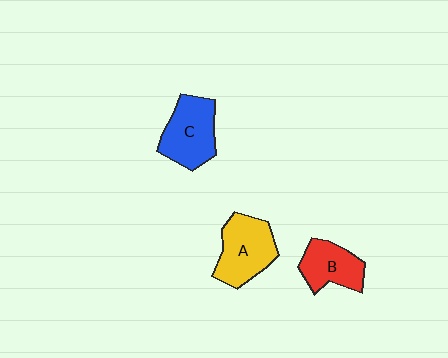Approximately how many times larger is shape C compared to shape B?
Approximately 1.3 times.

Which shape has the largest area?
Shape A (yellow).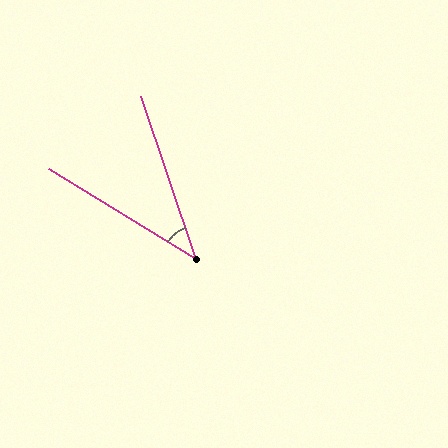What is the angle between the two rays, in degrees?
Approximately 40 degrees.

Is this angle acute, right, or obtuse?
It is acute.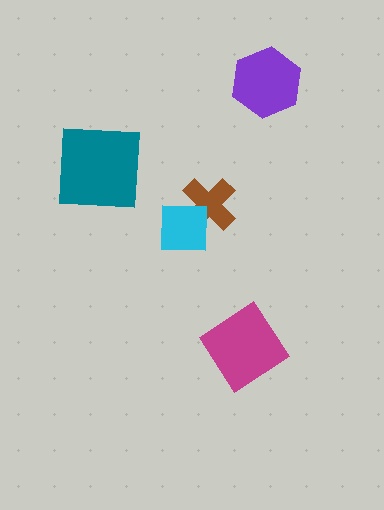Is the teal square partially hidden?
No, no other shape covers it.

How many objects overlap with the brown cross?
1 object overlaps with the brown cross.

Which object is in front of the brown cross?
The cyan square is in front of the brown cross.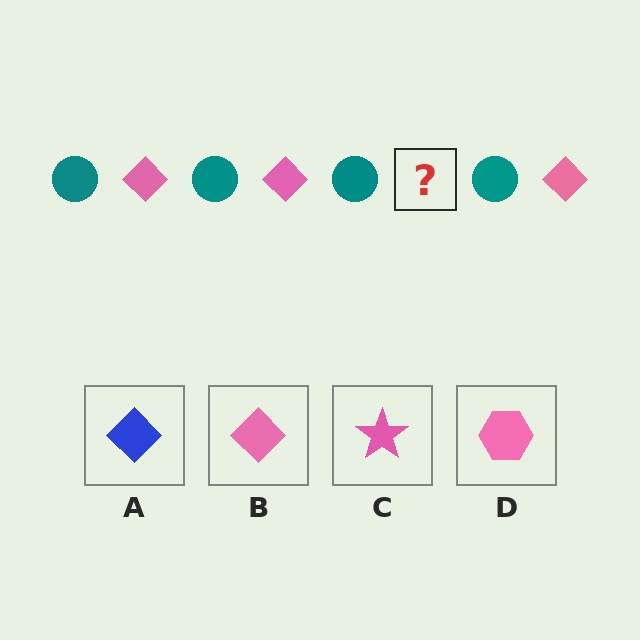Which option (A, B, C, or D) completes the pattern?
B.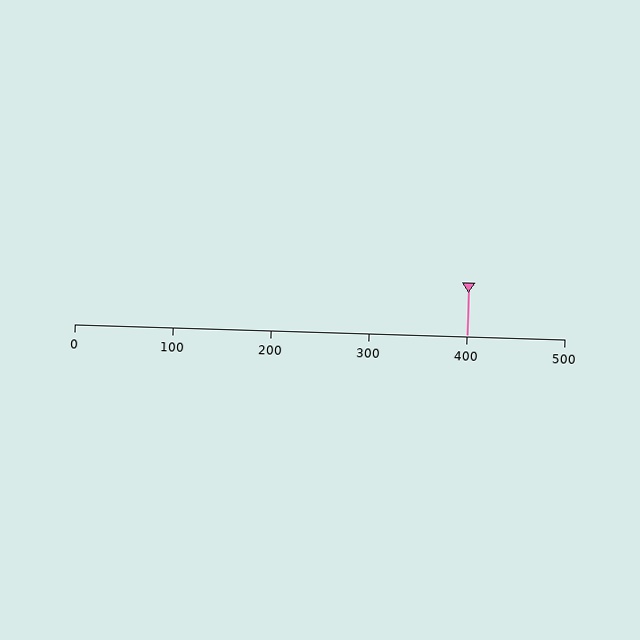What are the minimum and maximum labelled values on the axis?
The axis runs from 0 to 500.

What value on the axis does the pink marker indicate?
The marker indicates approximately 400.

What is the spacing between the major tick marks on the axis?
The major ticks are spaced 100 apart.